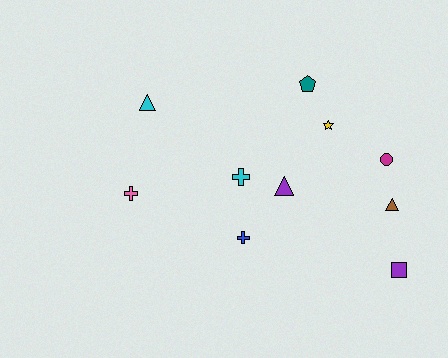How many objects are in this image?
There are 10 objects.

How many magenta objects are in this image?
There is 1 magenta object.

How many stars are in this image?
There is 1 star.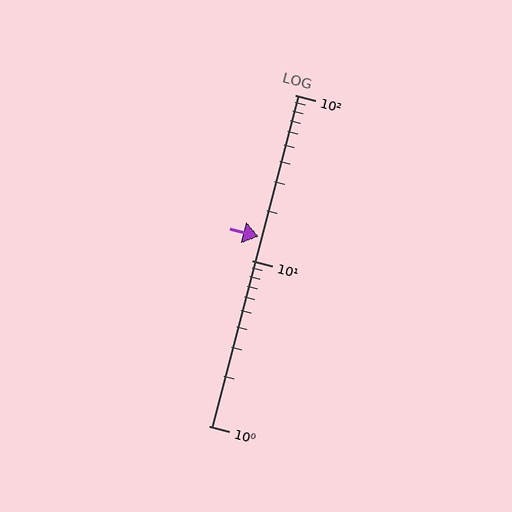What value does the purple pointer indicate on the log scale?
The pointer indicates approximately 14.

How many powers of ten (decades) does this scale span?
The scale spans 2 decades, from 1 to 100.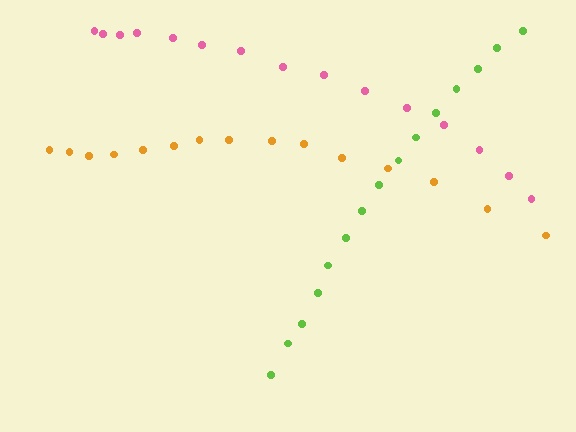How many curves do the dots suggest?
There are 3 distinct paths.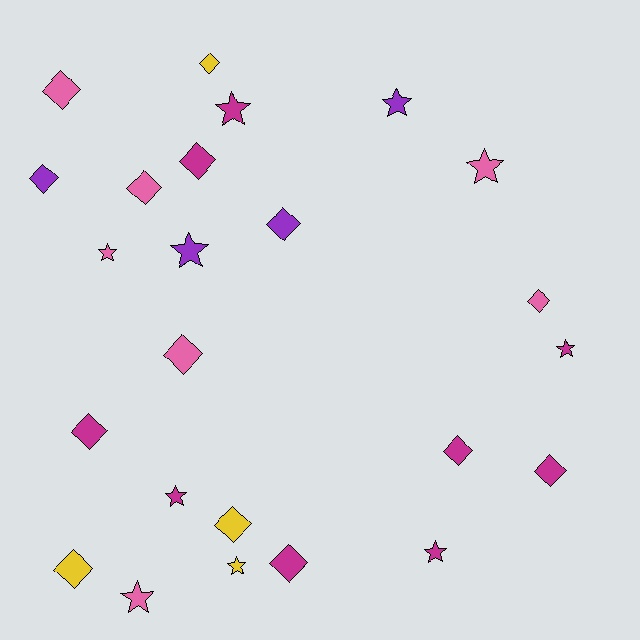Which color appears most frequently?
Magenta, with 9 objects.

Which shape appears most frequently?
Diamond, with 14 objects.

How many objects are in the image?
There are 24 objects.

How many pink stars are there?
There are 3 pink stars.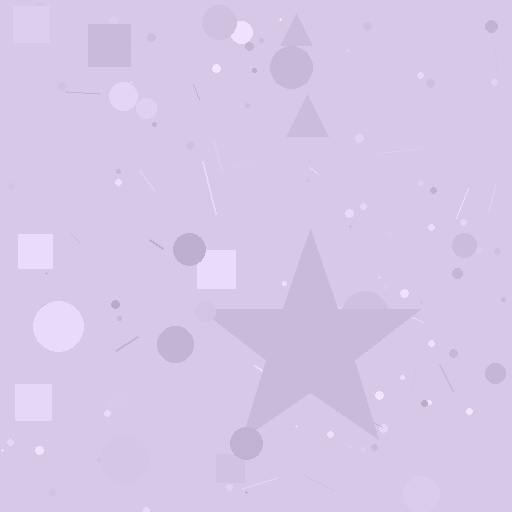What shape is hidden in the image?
A star is hidden in the image.